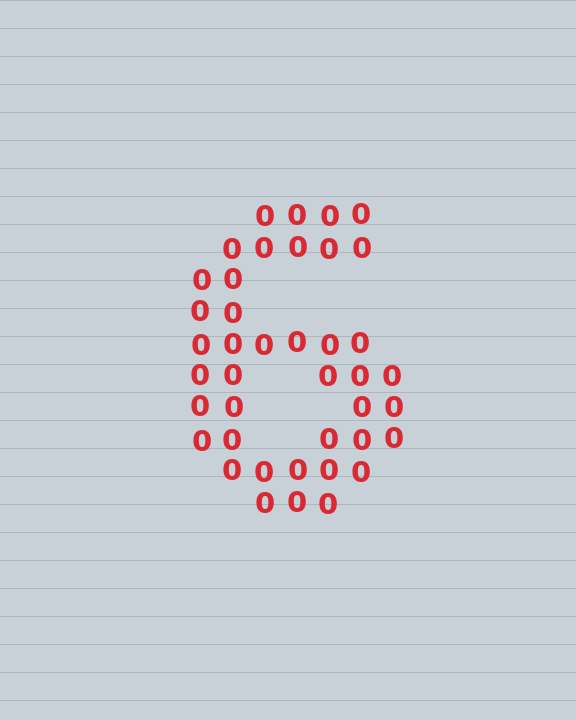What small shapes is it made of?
It is made of small digit 0's.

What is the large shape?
The large shape is the digit 6.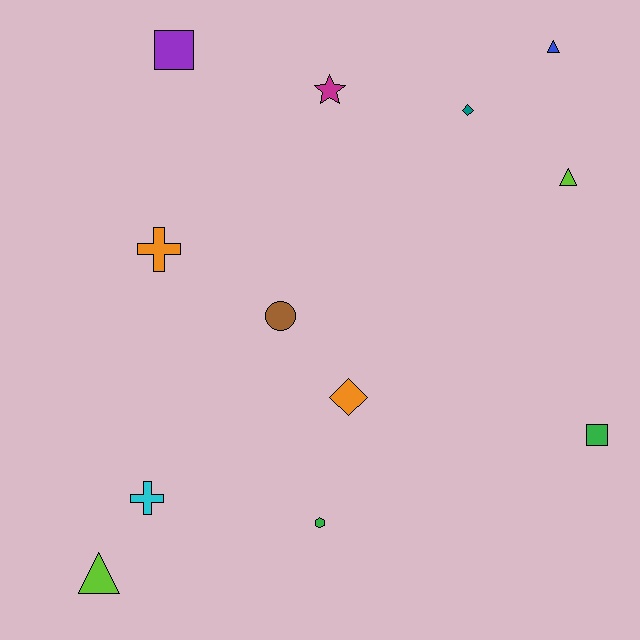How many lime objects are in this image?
There are 2 lime objects.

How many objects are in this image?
There are 12 objects.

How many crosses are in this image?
There are 2 crosses.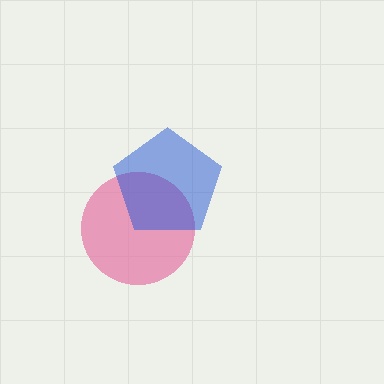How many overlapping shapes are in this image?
There are 2 overlapping shapes in the image.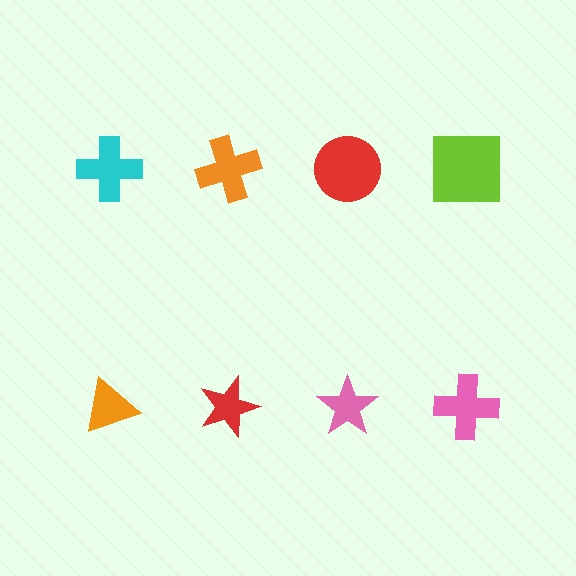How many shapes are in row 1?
4 shapes.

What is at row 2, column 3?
A pink star.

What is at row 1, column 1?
A cyan cross.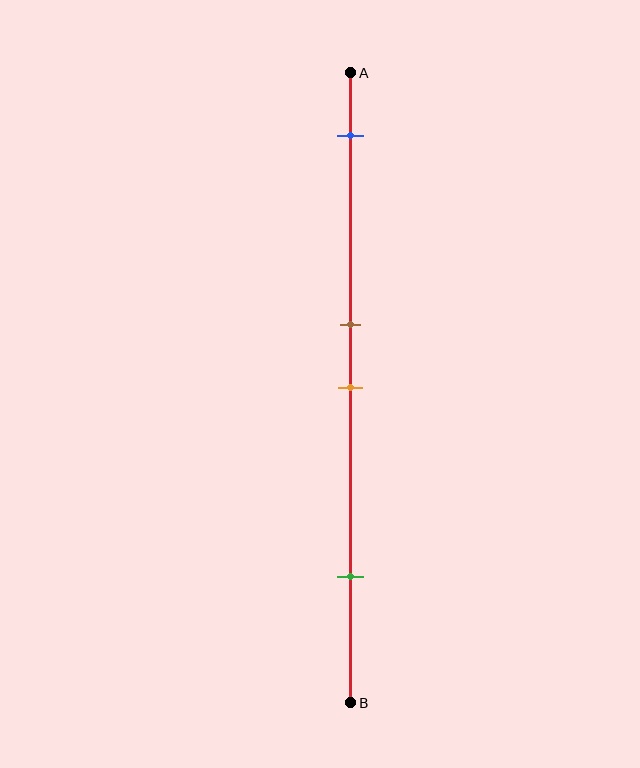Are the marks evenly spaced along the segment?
No, the marks are not evenly spaced.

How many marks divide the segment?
There are 4 marks dividing the segment.